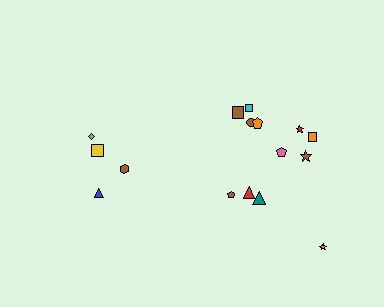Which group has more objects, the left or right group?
The right group.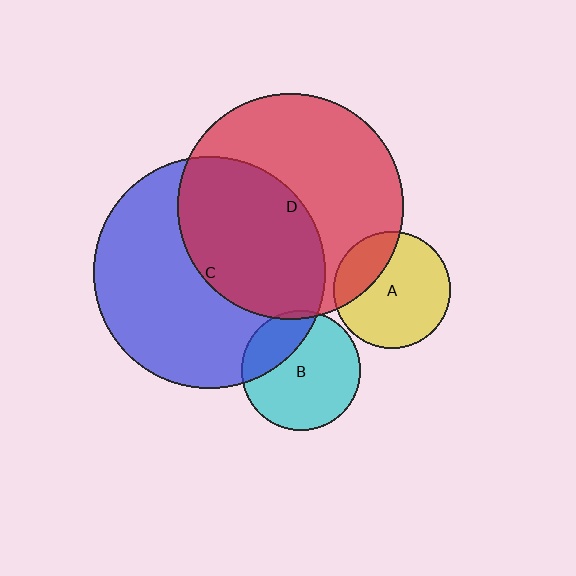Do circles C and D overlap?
Yes.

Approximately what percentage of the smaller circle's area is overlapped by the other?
Approximately 45%.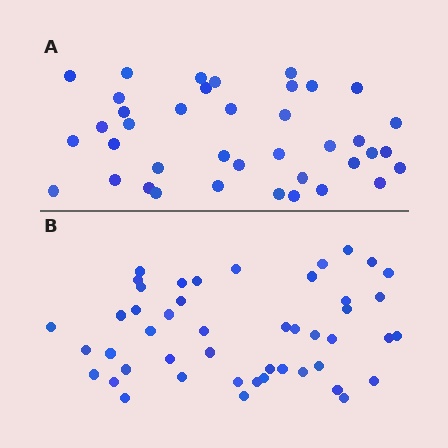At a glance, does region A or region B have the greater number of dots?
Region B (the bottom region) has more dots.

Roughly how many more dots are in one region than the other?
Region B has roughly 8 or so more dots than region A.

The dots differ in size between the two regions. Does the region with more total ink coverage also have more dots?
No. Region A has more total ink coverage because its dots are larger, but region B actually contains more individual dots. Total area can be misleading — the number of items is what matters here.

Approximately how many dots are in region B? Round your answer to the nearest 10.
About 50 dots. (The exact count is 47, which rounds to 50.)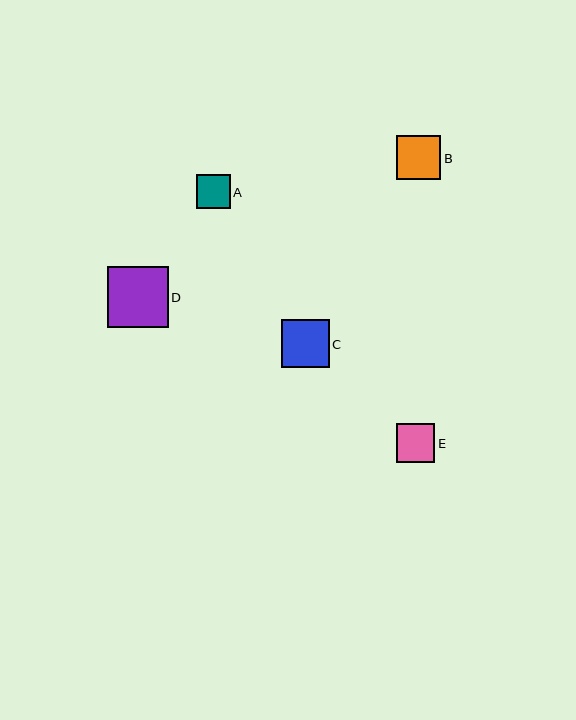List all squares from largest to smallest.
From largest to smallest: D, C, B, E, A.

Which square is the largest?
Square D is the largest with a size of approximately 60 pixels.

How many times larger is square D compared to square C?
Square D is approximately 1.3 times the size of square C.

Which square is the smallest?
Square A is the smallest with a size of approximately 34 pixels.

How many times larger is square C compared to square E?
Square C is approximately 1.2 times the size of square E.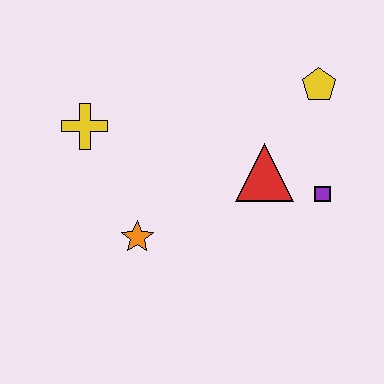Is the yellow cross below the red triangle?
No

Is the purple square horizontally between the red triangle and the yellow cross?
No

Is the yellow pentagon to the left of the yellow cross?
No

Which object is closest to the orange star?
The yellow cross is closest to the orange star.